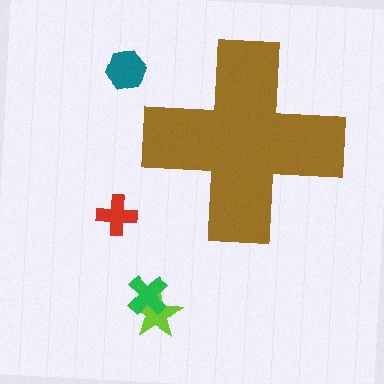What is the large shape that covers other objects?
A brown cross.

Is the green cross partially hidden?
No, the green cross is fully visible.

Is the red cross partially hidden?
No, the red cross is fully visible.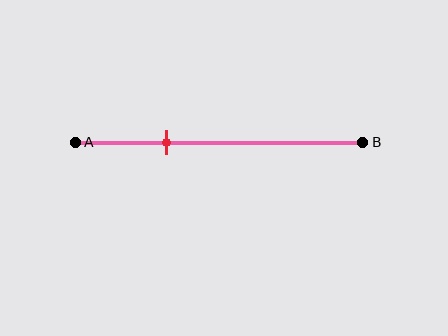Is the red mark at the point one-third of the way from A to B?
Yes, the mark is approximately at the one-third point.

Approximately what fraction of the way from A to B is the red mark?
The red mark is approximately 30% of the way from A to B.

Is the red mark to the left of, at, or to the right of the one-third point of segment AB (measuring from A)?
The red mark is approximately at the one-third point of segment AB.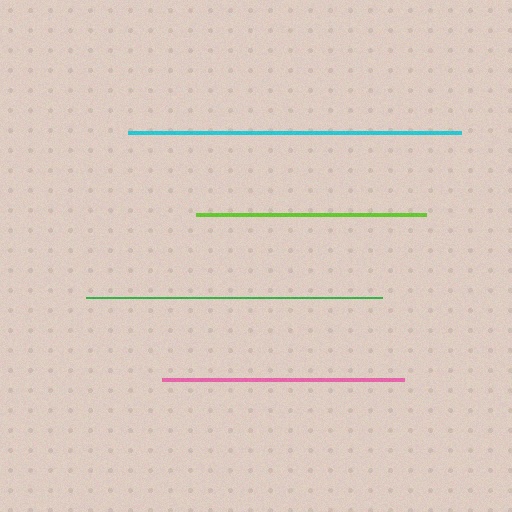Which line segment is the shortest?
The lime line is the shortest at approximately 230 pixels.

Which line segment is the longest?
The cyan line is the longest at approximately 334 pixels.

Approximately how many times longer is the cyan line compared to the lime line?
The cyan line is approximately 1.4 times the length of the lime line.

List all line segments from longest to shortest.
From longest to shortest: cyan, green, pink, lime.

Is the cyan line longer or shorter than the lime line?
The cyan line is longer than the lime line.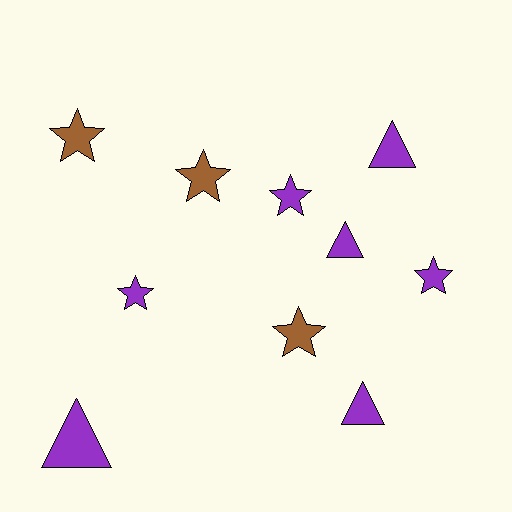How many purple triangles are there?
There are 4 purple triangles.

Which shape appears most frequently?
Star, with 6 objects.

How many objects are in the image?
There are 10 objects.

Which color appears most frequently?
Purple, with 7 objects.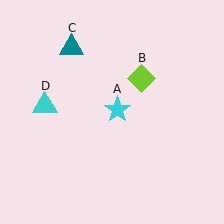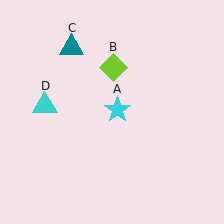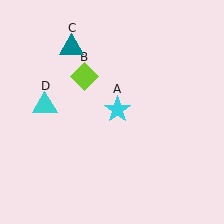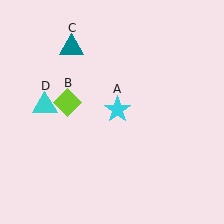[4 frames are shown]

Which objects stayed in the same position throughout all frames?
Cyan star (object A) and teal triangle (object C) and cyan triangle (object D) remained stationary.